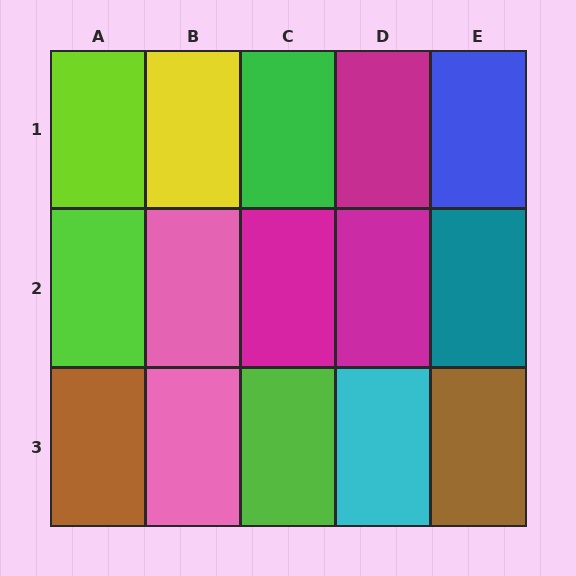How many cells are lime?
3 cells are lime.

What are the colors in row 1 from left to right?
Lime, yellow, green, magenta, blue.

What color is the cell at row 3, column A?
Brown.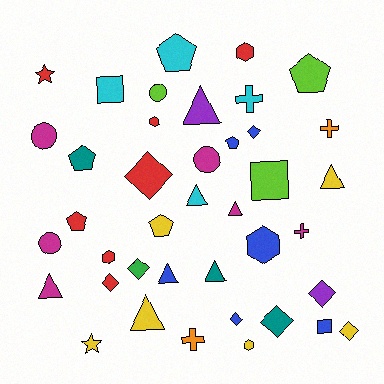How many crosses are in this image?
There are 4 crosses.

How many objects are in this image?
There are 40 objects.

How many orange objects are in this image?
There are 2 orange objects.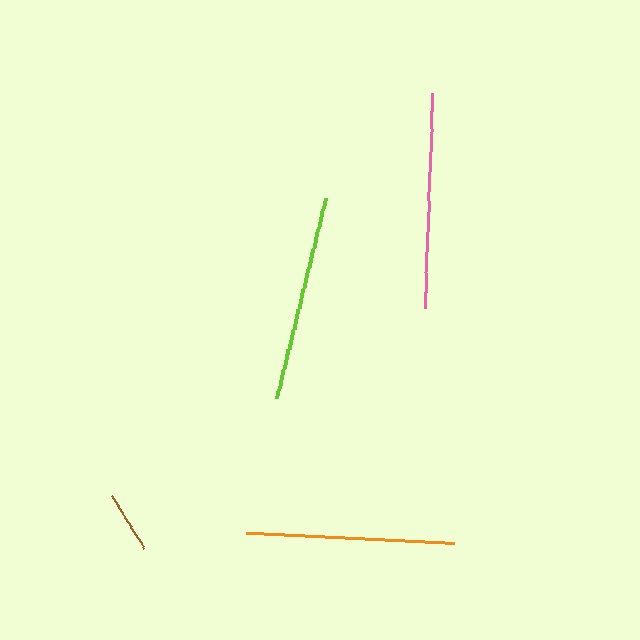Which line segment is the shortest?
The brown line is the shortest at approximately 63 pixels.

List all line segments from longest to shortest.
From longest to shortest: pink, orange, lime, brown.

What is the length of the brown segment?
The brown segment is approximately 63 pixels long.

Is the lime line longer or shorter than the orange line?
The orange line is longer than the lime line.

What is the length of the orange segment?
The orange segment is approximately 208 pixels long.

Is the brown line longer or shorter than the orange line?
The orange line is longer than the brown line.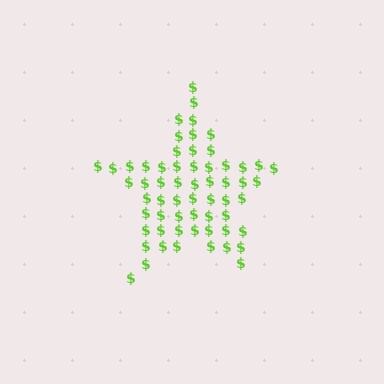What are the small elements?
The small elements are dollar signs.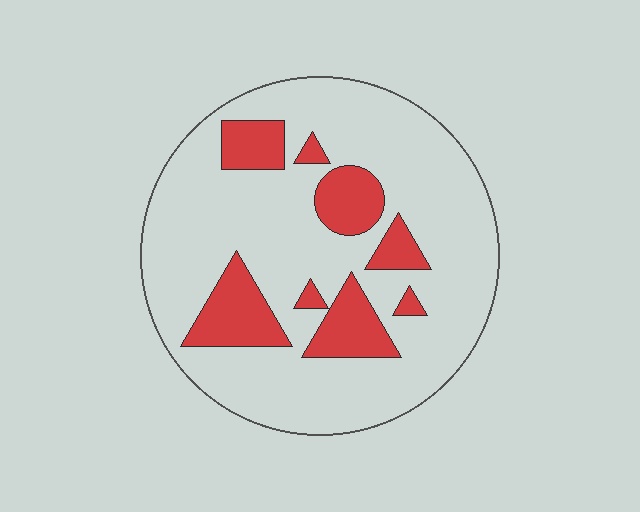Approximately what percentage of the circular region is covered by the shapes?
Approximately 20%.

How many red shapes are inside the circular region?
8.